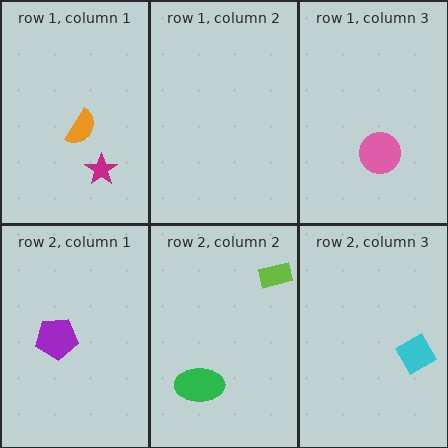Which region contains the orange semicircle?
The row 1, column 1 region.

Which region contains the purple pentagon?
The row 2, column 1 region.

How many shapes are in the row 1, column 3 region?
1.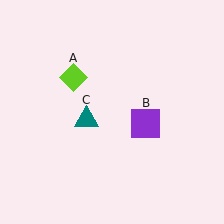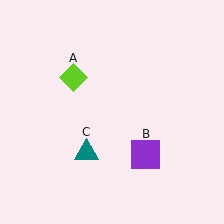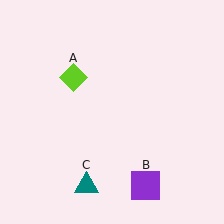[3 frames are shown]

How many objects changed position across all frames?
2 objects changed position: purple square (object B), teal triangle (object C).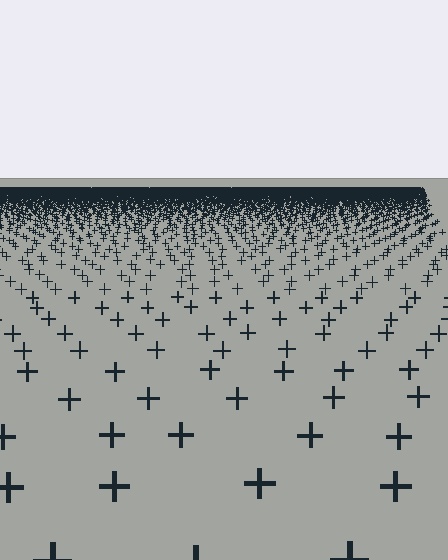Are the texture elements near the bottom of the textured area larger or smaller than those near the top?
Larger. Near the bottom, elements are closer to the viewer and appear at a bigger on-screen size.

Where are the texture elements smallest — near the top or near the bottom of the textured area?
Near the top.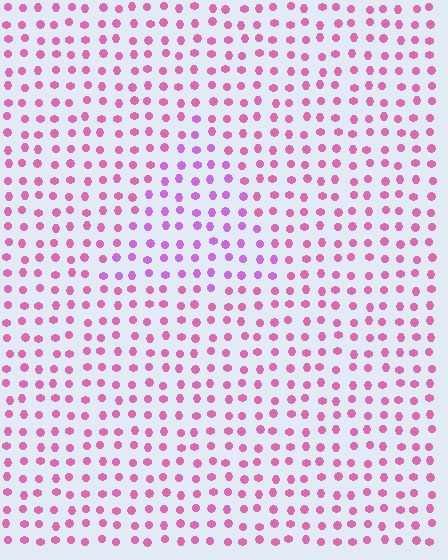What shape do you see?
I see a triangle.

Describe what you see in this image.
The image is filled with small pink elements in a uniform arrangement. A triangle-shaped region is visible where the elements are tinted to a slightly different hue, forming a subtle color boundary.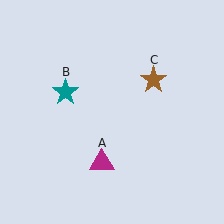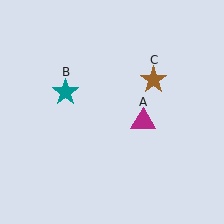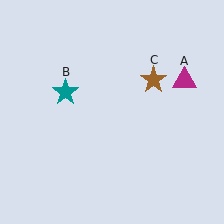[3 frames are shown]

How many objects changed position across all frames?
1 object changed position: magenta triangle (object A).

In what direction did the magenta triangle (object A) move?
The magenta triangle (object A) moved up and to the right.